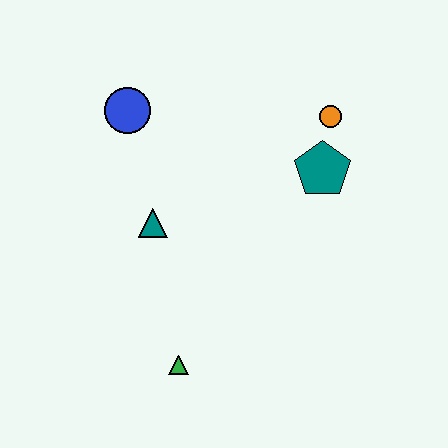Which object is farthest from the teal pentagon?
The green triangle is farthest from the teal pentagon.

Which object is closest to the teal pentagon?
The orange circle is closest to the teal pentagon.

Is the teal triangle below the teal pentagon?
Yes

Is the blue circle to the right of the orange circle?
No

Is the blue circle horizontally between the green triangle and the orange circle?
No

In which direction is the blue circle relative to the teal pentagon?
The blue circle is to the left of the teal pentagon.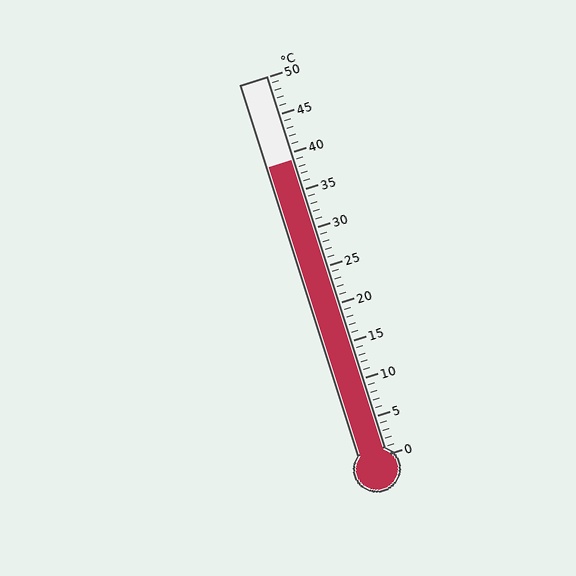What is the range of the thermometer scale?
The thermometer scale ranges from 0°C to 50°C.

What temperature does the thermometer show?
The thermometer shows approximately 39°C.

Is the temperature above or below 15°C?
The temperature is above 15°C.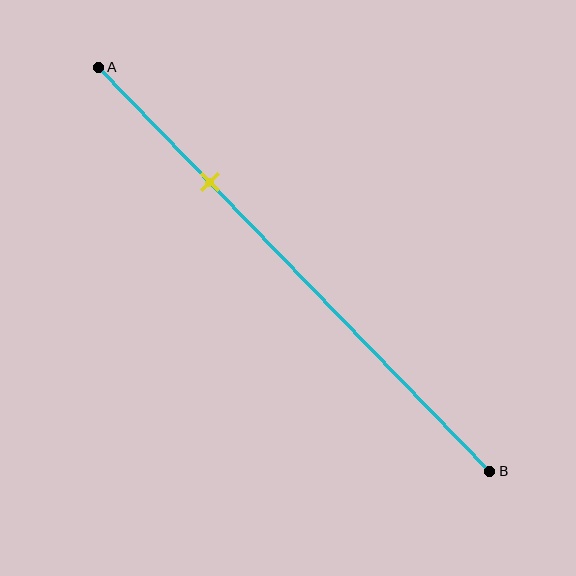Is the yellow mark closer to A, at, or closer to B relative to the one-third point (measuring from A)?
The yellow mark is closer to point A than the one-third point of segment AB.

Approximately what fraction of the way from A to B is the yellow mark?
The yellow mark is approximately 30% of the way from A to B.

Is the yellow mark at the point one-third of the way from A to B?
No, the mark is at about 30% from A, not at the 33% one-third point.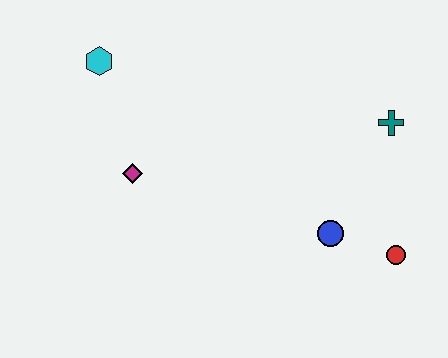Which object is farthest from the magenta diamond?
The red circle is farthest from the magenta diamond.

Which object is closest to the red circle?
The blue circle is closest to the red circle.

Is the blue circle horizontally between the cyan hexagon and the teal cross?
Yes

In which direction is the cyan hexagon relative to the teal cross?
The cyan hexagon is to the left of the teal cross.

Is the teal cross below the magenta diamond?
No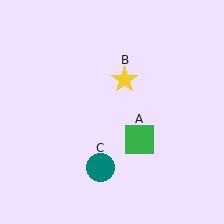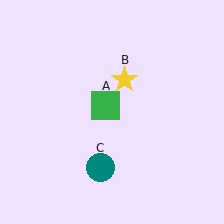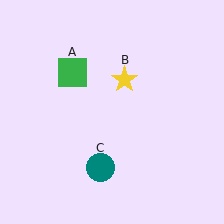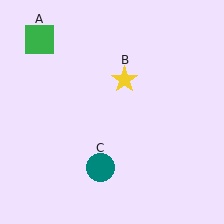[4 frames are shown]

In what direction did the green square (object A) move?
The green square (object A) moved up and to the left.